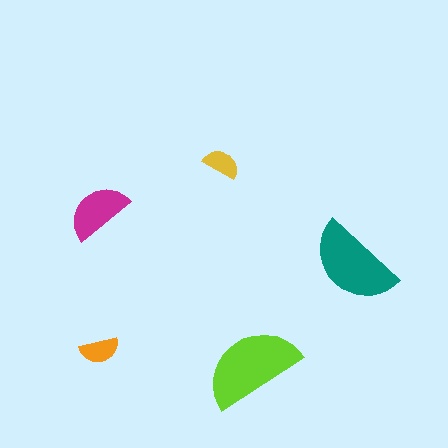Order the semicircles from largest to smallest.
the lime one, the teal one, the magenta one, the orange one, the yellow one.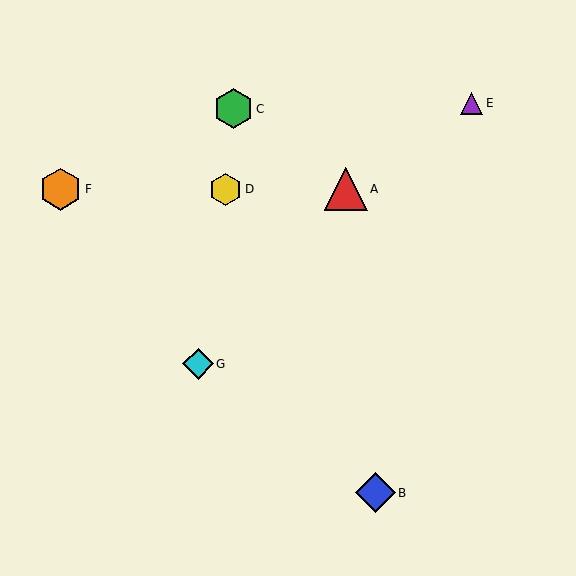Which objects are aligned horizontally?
Objects A, D, F are aligned horizontally.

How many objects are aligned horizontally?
3 objects (A, D, F) are aligned horizontally.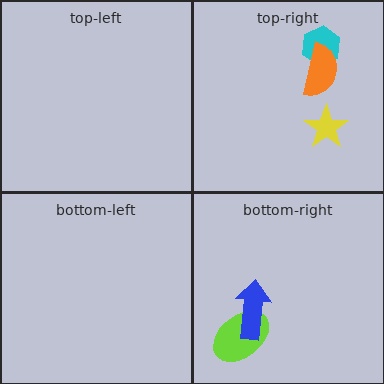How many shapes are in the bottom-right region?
2.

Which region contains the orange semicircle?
The top-right region.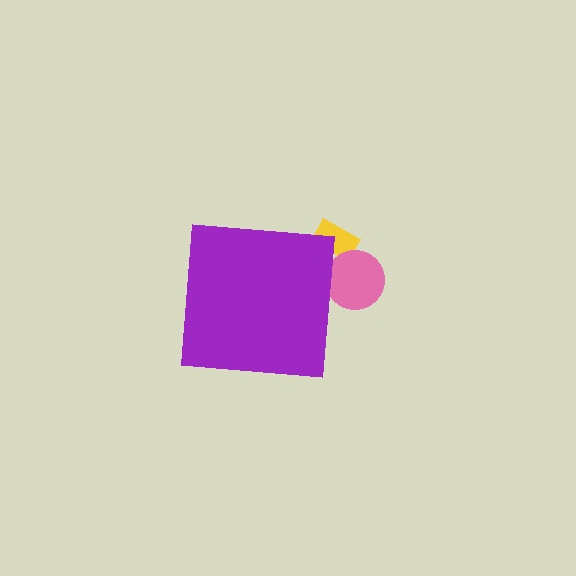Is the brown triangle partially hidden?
Yes, the brown triangle is partially hidden behind the purple square.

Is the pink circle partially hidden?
Yes, the pink circle is partially hidden behind the purple square.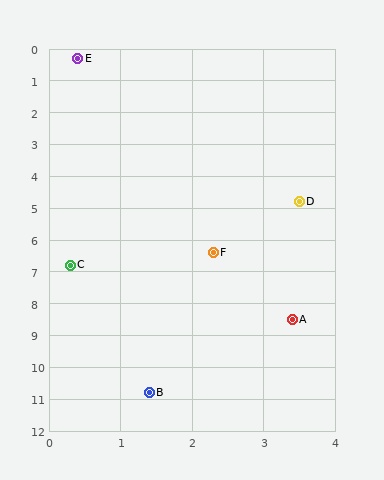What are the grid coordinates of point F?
Point F is at approximately (2.3, 6.4).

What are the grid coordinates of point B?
Point B is at approximately (1.4, 10.8).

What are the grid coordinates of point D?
Point D is at approximately (3.5, 4.8).